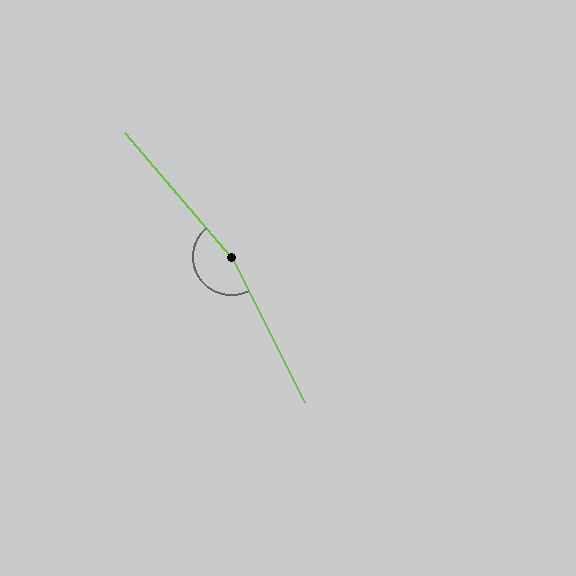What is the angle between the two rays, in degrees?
Approximately 166 degrees.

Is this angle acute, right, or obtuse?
It is obtuse.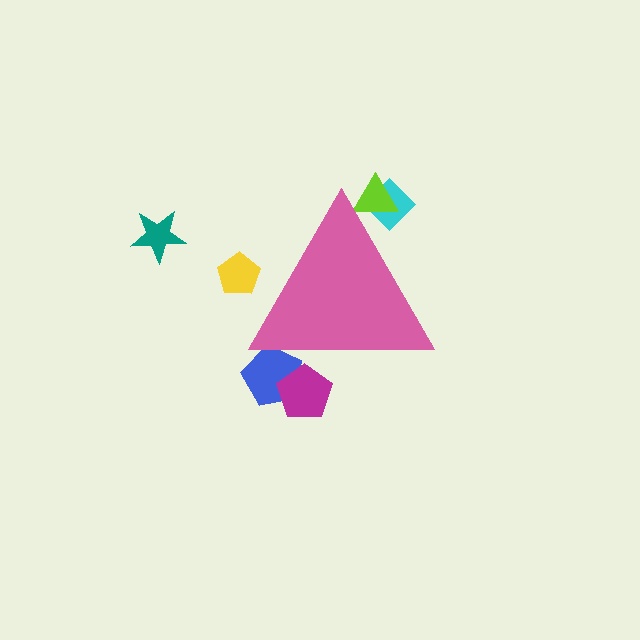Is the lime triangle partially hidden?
Yes, the lime triangle is partially hidden behind the pink triangle.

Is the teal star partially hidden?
No, the teal star is fully visible.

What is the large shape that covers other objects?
A pink triangle.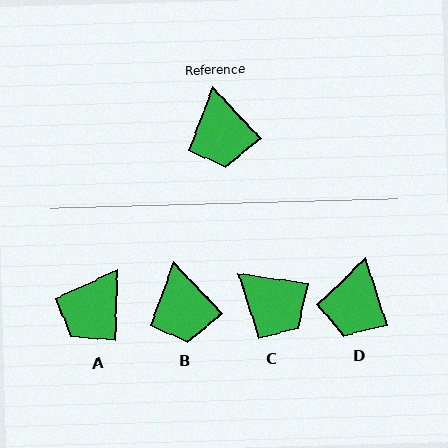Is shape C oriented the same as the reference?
No, it is off by about 39 degrees.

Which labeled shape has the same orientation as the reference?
B.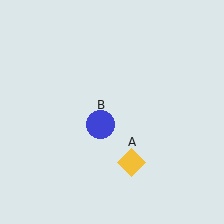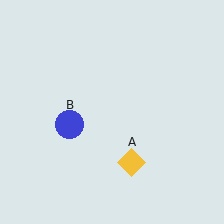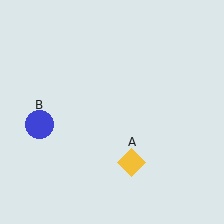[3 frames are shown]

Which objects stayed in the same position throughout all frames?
Yellow diamond (object A) remained stationary.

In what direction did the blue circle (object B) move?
The blue circle (object B) moved left.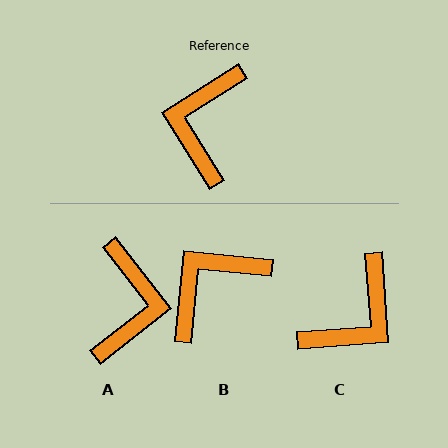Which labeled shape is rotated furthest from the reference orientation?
A, about 174 degrees away.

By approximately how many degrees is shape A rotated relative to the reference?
Approximately 174 degrees clockwise.